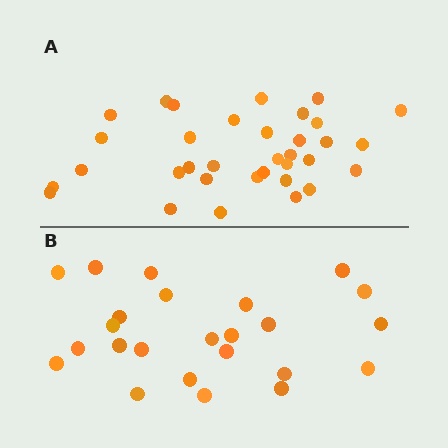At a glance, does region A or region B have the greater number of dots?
Region A (the top region) has more dots.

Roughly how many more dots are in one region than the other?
Region A has roughly 10 or so more dots than region B.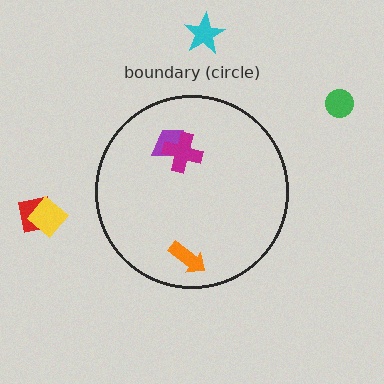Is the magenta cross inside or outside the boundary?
Inside.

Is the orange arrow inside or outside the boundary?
Inside.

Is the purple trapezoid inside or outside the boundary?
Inside.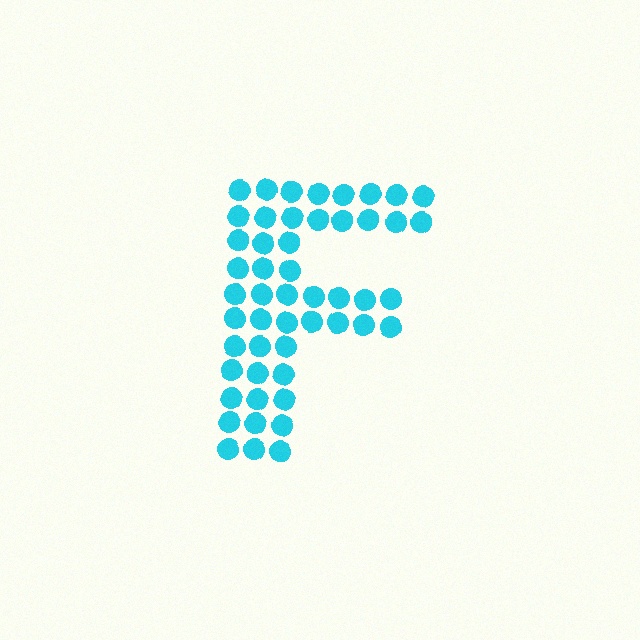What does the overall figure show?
The overall figure shows the letter F.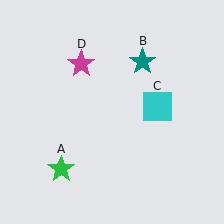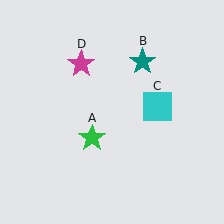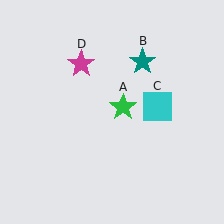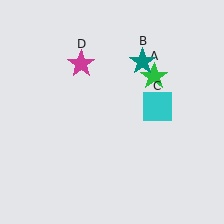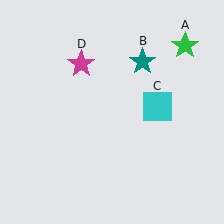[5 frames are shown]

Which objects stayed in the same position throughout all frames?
Teal star (object B) and cyan square (object C) and magenta star (object D) remained stationary.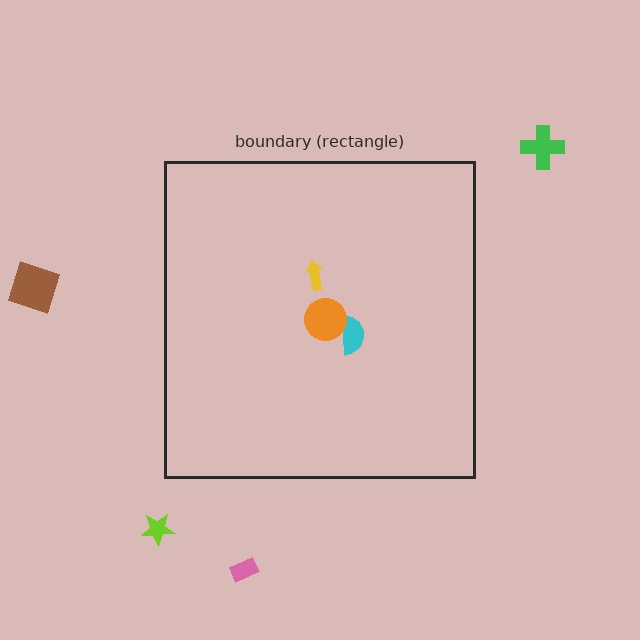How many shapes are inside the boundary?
3 inside, 4 outside.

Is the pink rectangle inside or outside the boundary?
Outside.